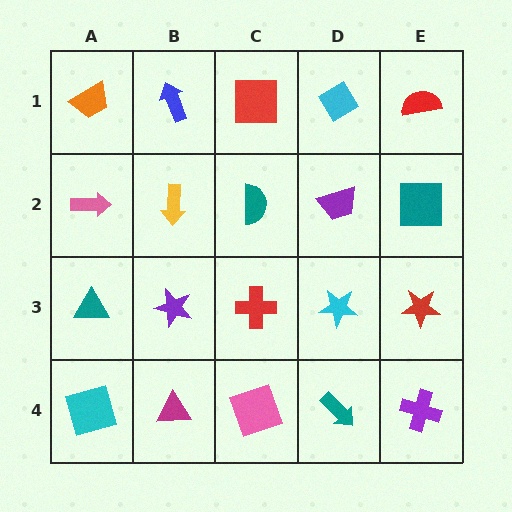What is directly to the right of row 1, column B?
A red square.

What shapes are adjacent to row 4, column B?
A purple star (row 3, column B), a cyan square (row 4, column A), a pink square (row 4, column C).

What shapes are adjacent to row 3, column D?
A purple trapezoid (row 2, column D), a teal arrow (row 4, column D), a red cross (row 3, column C), a red star (row 3, column E).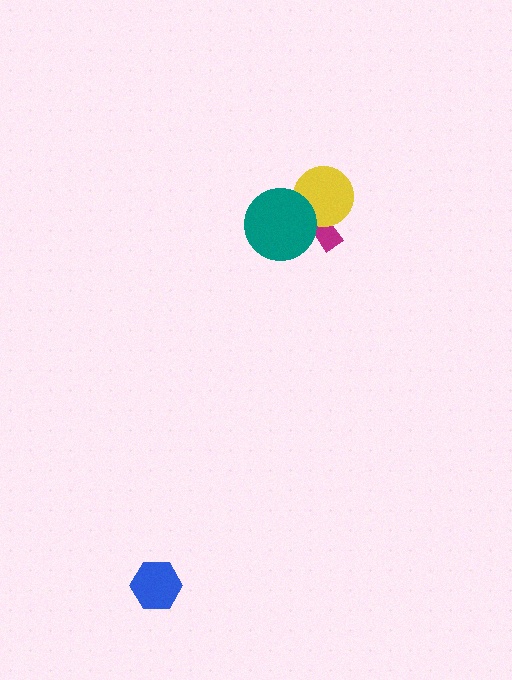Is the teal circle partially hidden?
No, no other shape covers it.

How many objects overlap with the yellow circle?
2 objects overlap with the yellow circle.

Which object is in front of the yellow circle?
The teal circle is in front of the yellow circle.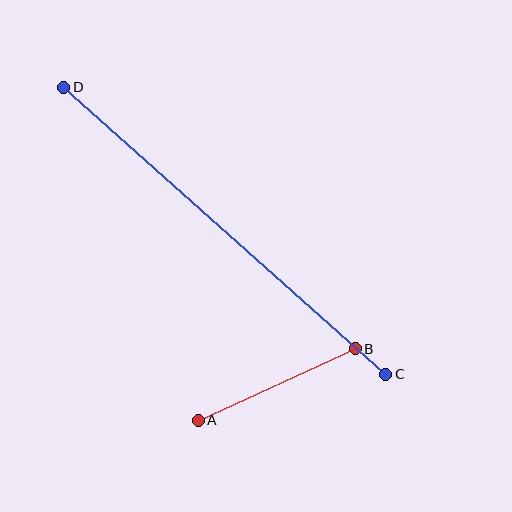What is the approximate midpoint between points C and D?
The midpoint is at approximately (225, 231) pixels.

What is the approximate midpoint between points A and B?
The midpoint is at approximately (277, 384) pixels.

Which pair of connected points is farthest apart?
Points C and D are farthest apart.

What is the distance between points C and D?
The distance is approximately 431 pixels.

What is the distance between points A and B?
The distance is approximately 173 pixels.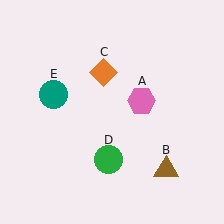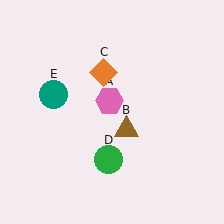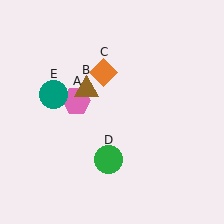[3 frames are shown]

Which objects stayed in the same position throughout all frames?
Orange diamond (object C) and green circle (object D) and teal circle (object E) remained stationary.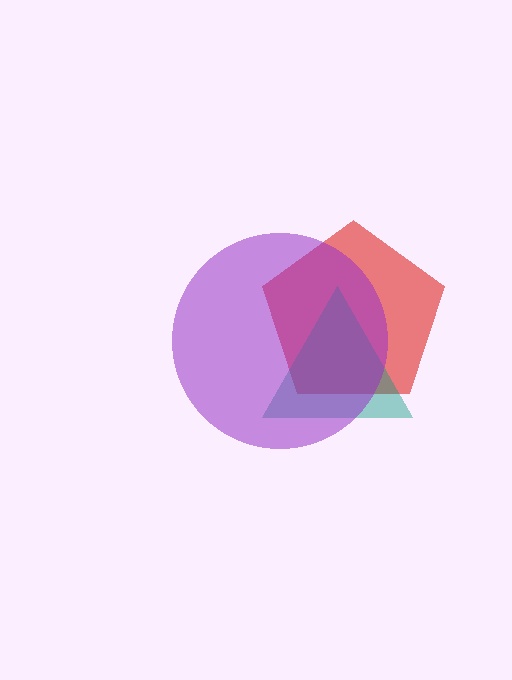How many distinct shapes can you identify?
There are 3 distinct shapes: a red pentagon, a teal triangle, a purple circle.